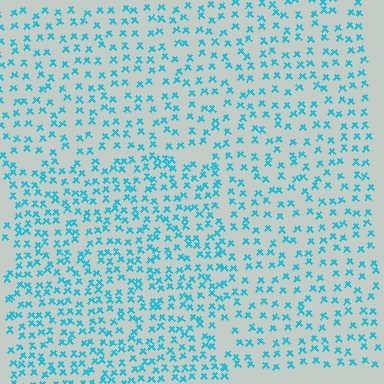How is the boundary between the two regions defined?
The boundary is defined by a change in element density (approximately 1.5x ratio). All elements are the same color, size, and shape.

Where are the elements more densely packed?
The elements are more densely packed inside the rectangle boundary.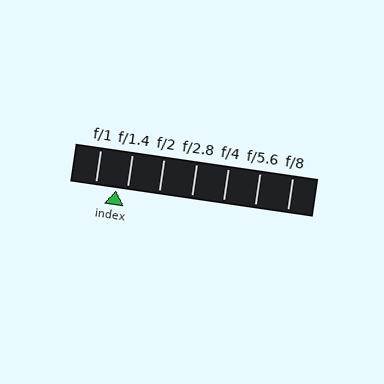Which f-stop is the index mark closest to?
The index mark is closest to f/1.4.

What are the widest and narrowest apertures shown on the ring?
The widest aperture shown is f/1 and the narrowest is f/8.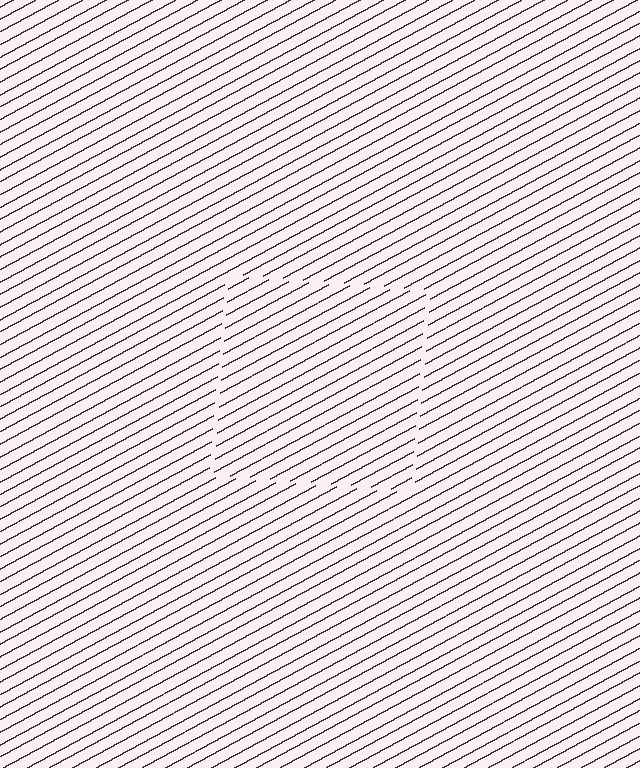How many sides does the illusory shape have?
4 sides — the line-ends trace a square.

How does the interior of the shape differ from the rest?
The interior of the shape contains the same grating, shifted by half a period — the contour is defined by the phase discontinuity where line-ends from the inner and outer gratings abut.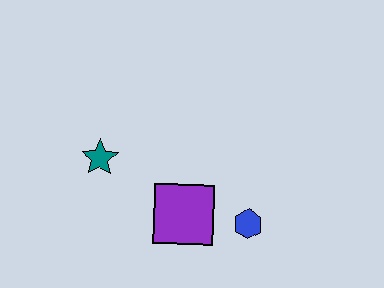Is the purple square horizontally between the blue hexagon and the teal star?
Yes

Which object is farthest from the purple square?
The teal star is farthest from the purple square.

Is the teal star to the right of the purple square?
No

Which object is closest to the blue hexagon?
The purple square is closest to the blue hexagon.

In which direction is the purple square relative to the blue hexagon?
The purple square is to the left of the blue hexagon.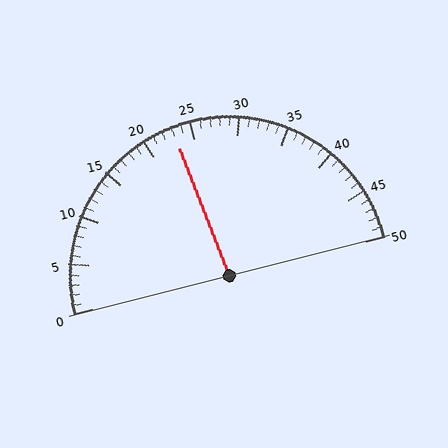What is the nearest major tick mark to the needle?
The nearest major tick mark is 25.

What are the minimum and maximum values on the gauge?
The gauge ranges from 0 to 50.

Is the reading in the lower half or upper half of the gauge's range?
The reading is in the lower half of the range (0 to 50).